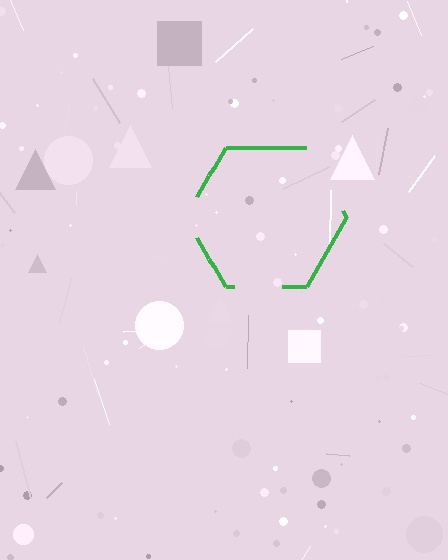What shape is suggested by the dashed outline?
The dashed outline suggests a hexagon.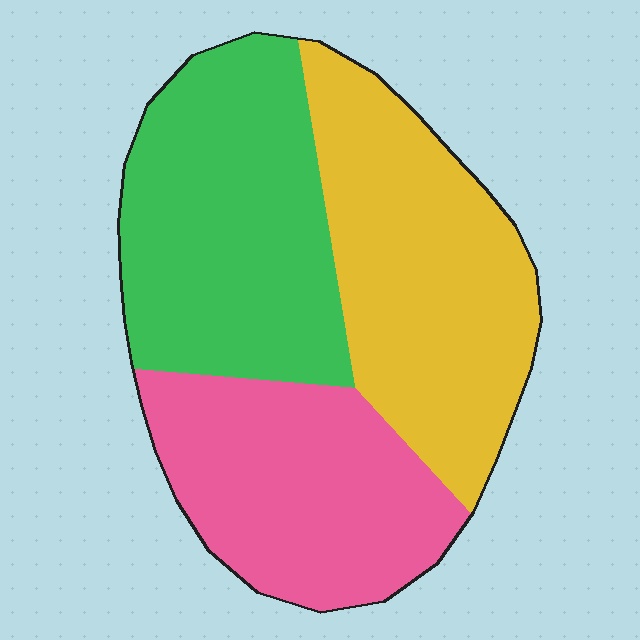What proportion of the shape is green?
Green takes up about one third (1/3) of the shape.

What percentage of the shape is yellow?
Yellow takes up about one third (1/3) of the shape.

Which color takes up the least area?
Pink, at roughly 30%.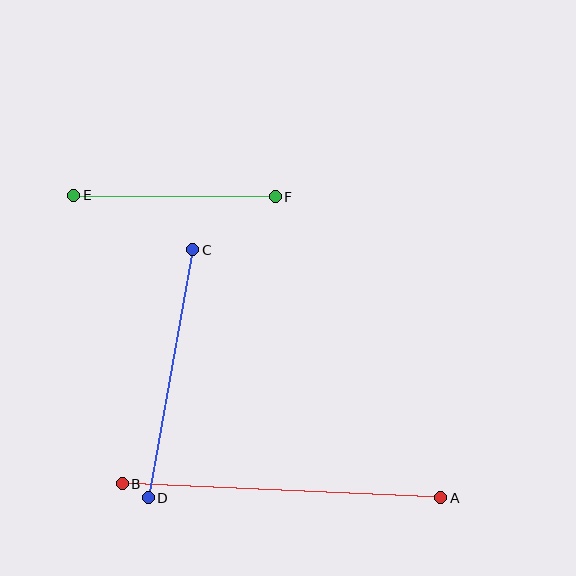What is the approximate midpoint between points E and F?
The midpoint is at approximately (174, 196) pixels.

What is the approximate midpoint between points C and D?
The midpoint is at approximately (170, 374) pixels.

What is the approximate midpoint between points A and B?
The midpoint is at approximately (281, 491) pixels.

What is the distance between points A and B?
The distance is approximately 319 pixels.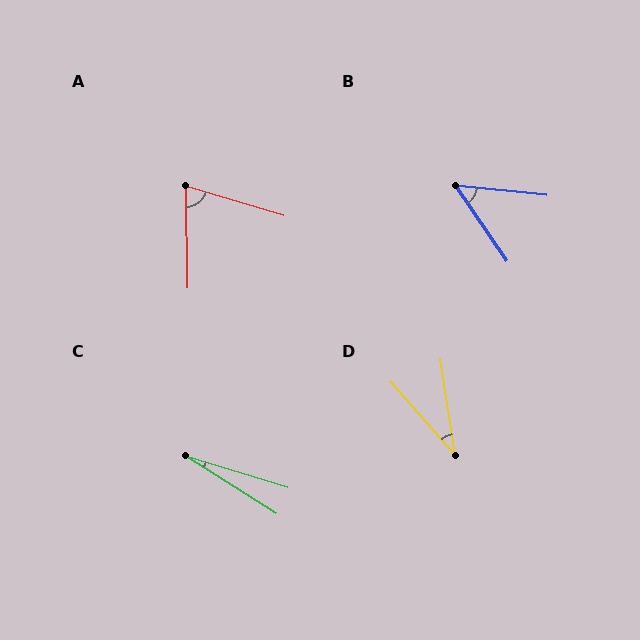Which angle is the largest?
A, at approximately 73 degrees.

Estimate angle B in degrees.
Approximately 50 degrees.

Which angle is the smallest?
C, at approximately 16 degrees.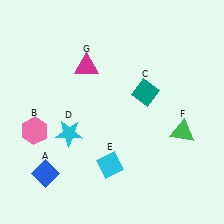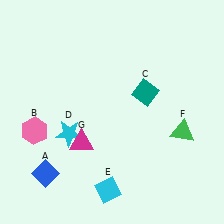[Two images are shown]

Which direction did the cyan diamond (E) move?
The cyan diamond (E) moved down.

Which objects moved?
The objects that moved are: the cyan diamond (E), the magenta triangle (G).